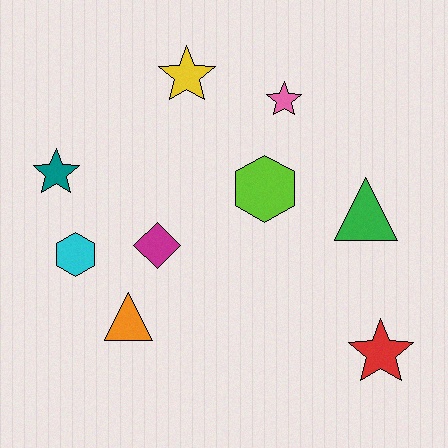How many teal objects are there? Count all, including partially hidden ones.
There is 1 teal object.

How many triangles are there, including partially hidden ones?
There are 2 triangles.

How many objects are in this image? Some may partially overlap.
There are 9 objects.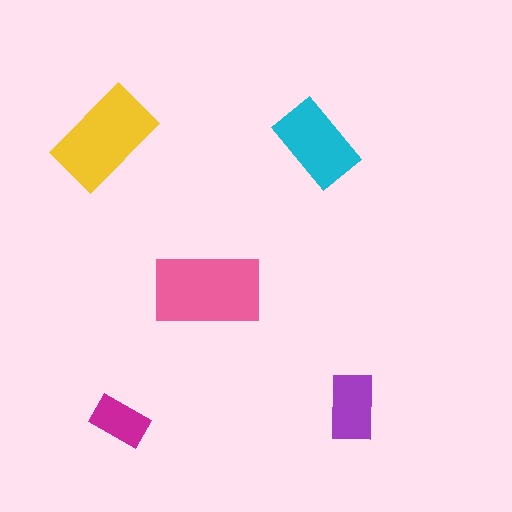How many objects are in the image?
There are 5 objects in the image.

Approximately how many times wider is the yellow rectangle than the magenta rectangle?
About 2 times wider.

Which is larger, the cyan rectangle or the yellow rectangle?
The yellow one.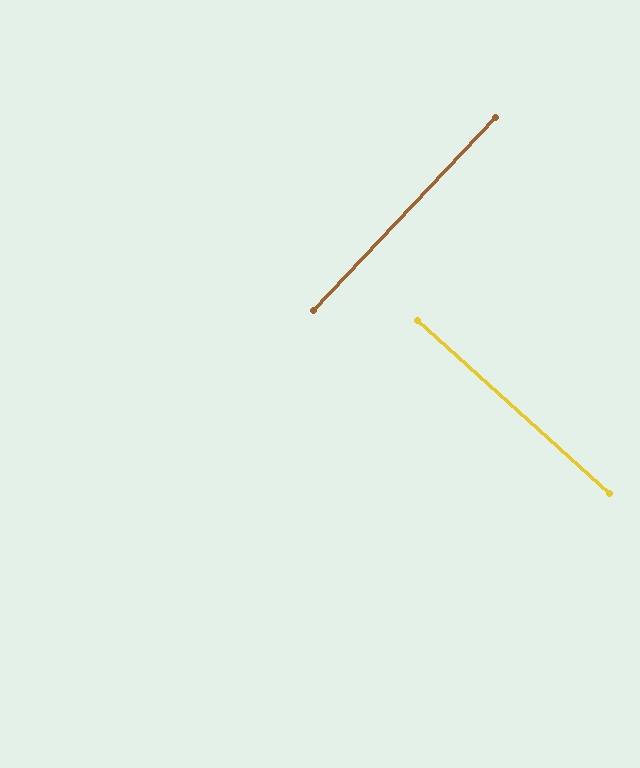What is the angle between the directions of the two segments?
Approximately 89 degrees.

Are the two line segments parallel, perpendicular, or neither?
Perpendicular — they meet at approximately 89°.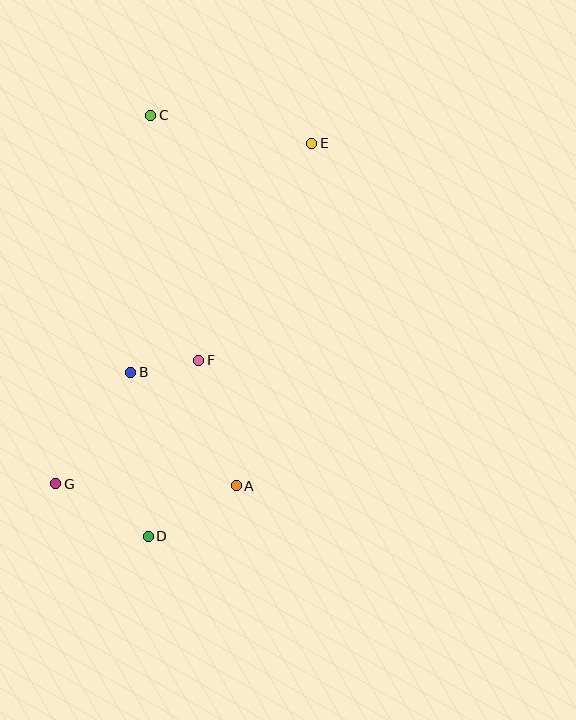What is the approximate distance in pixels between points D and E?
The distance between D and E is approximately 426 pixels.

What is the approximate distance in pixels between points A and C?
The distance between A and C is approximately 380 pixels.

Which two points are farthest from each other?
Points E and G are farthest from each other.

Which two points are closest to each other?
Points B and F are closest to each other.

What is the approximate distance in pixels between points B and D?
The distance between B and D is approximately 165 pixels.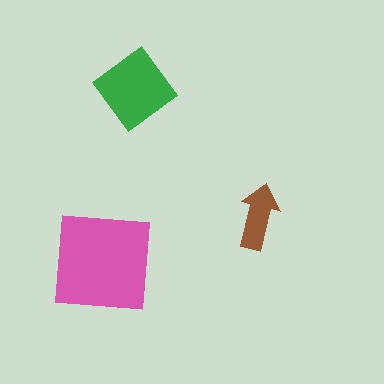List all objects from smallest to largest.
The brown arrow, the green diamond, the pink square.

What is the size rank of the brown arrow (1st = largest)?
3rd.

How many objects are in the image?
There are 3 objects in the image.